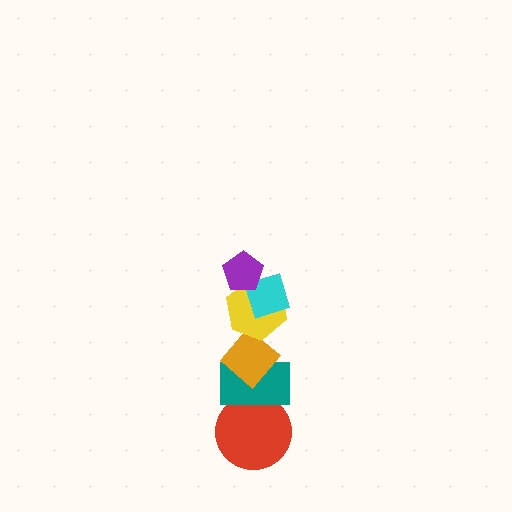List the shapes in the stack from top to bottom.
From top to bottom: the purple pentagon, the cyan diamond, the yellow hexagon, the orange diamond, the teal rectangle, the red circle.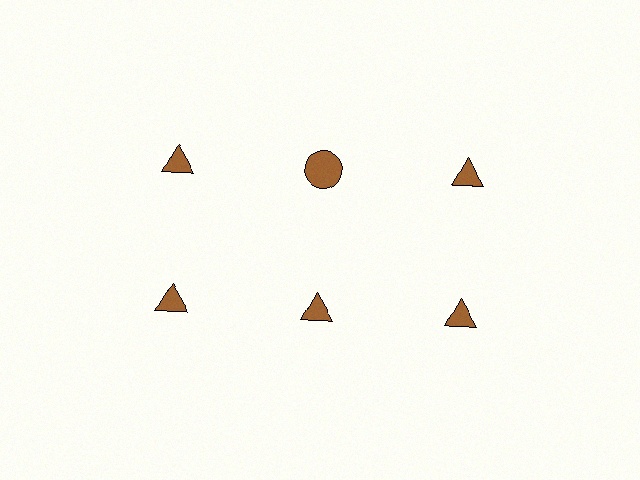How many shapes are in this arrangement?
There are 6 shapes arranged in a grid pattern.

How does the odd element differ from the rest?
It has a different shape: circle instead of triangle.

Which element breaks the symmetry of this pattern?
The brown circle in the top row, second from left column breaks the symmetry. All other shapes are brown triangles.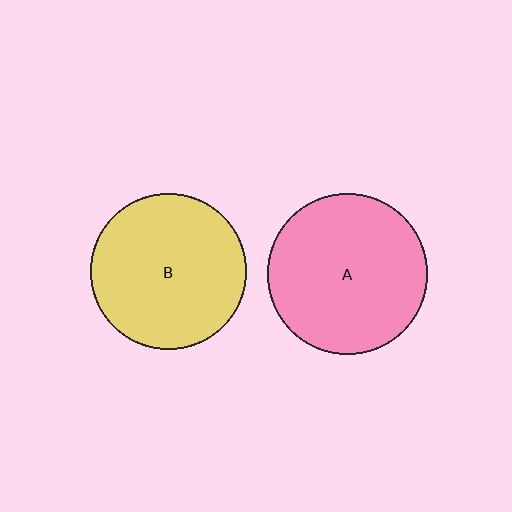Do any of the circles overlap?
No, none of the circles overlap.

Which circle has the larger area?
Circle A (pink).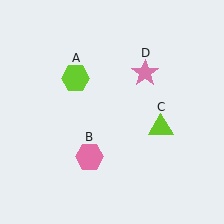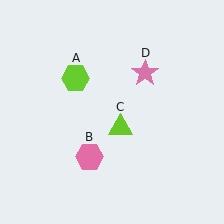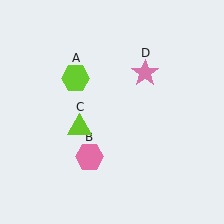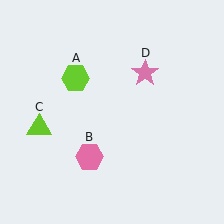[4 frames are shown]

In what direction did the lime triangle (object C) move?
The lime triangle (object C) moved left.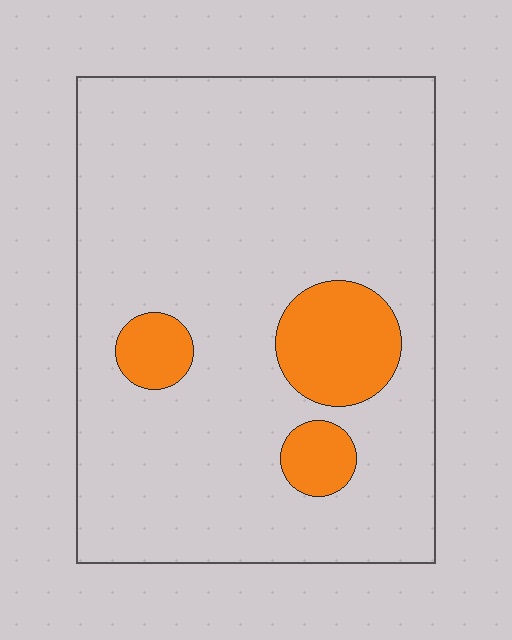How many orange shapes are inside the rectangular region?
3.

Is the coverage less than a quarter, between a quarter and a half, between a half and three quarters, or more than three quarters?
Less than a quarter.